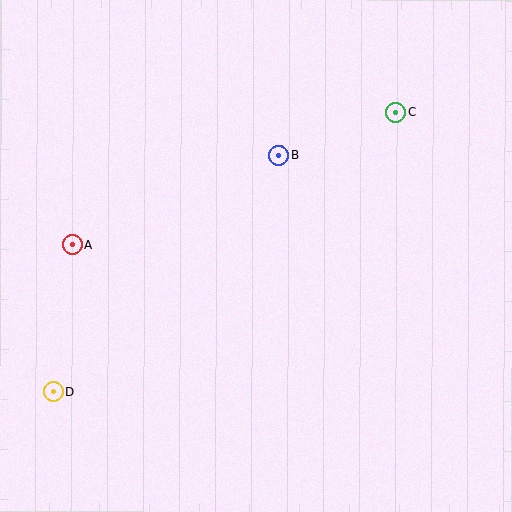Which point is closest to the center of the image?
Point B at (279, 155) is closest to the center.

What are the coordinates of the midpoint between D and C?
The midpoint between D and C is at (225, 252).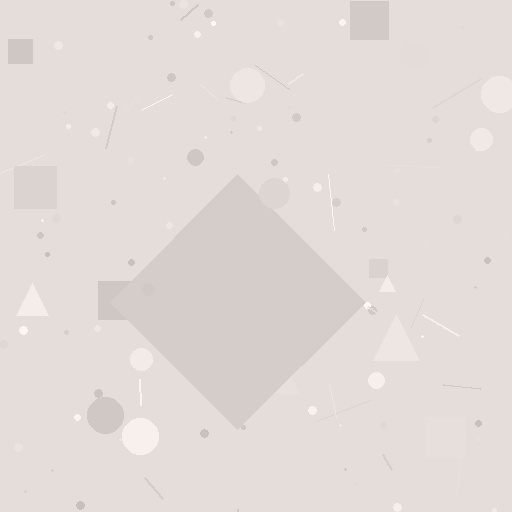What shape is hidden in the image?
A diamond is hidden in the image.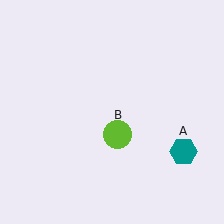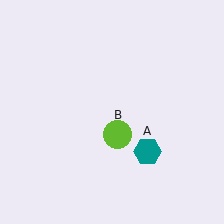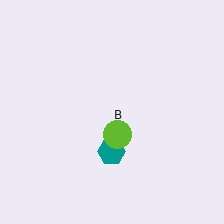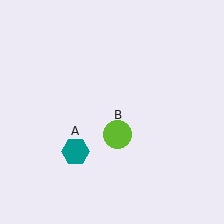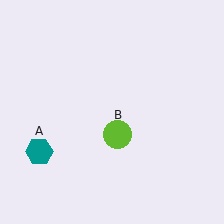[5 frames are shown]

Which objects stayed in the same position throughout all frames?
Lime circle (object B) remained stationary.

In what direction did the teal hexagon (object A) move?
The teal hexagon (object A) moved left.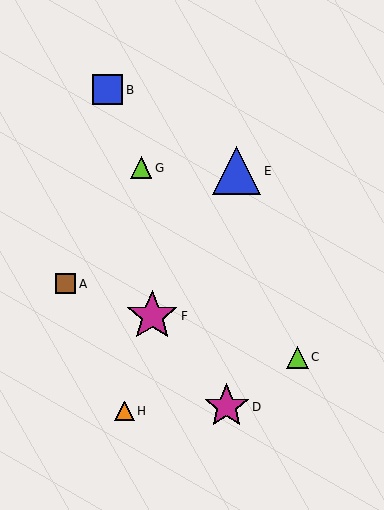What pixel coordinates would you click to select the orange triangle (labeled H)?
Click at (125, 411) to select the orange triangle H.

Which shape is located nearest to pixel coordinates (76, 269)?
The brown square (labeled A) at (66, 284) is nearest to that location.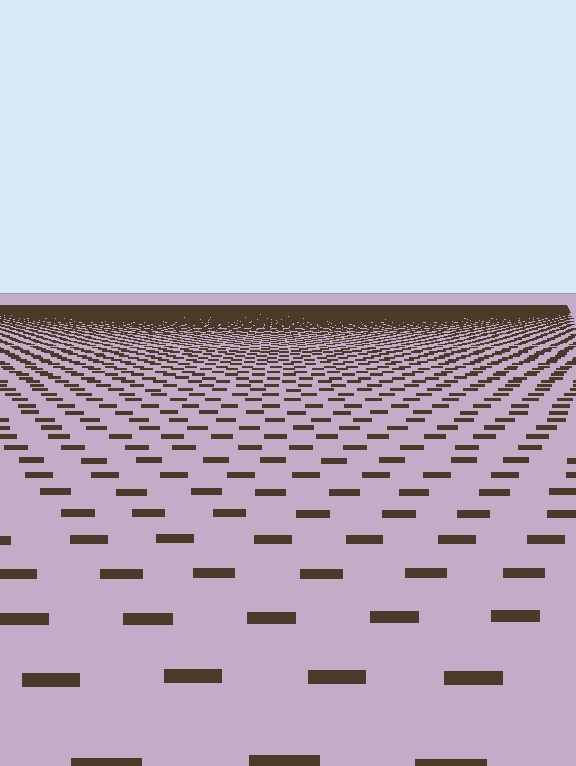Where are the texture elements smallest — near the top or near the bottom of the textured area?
Near the top.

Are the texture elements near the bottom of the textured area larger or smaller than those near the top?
Larger. Near the bottom, elements are closer to the viewer and appear at a bigger on-screen size.